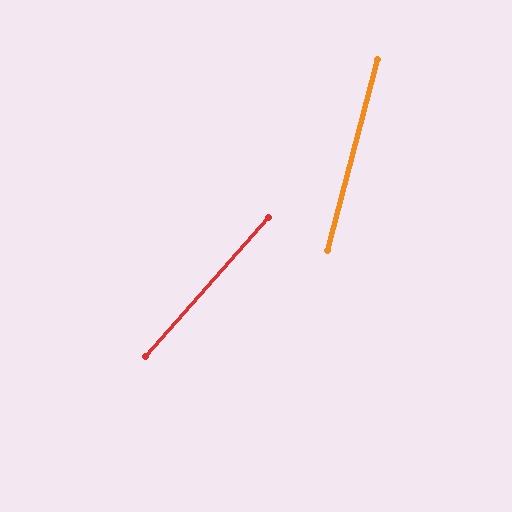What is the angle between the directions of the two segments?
Approximately 27 degrees.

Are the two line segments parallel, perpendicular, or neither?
Neither parallel nor perpendicular — they differ by about 27°.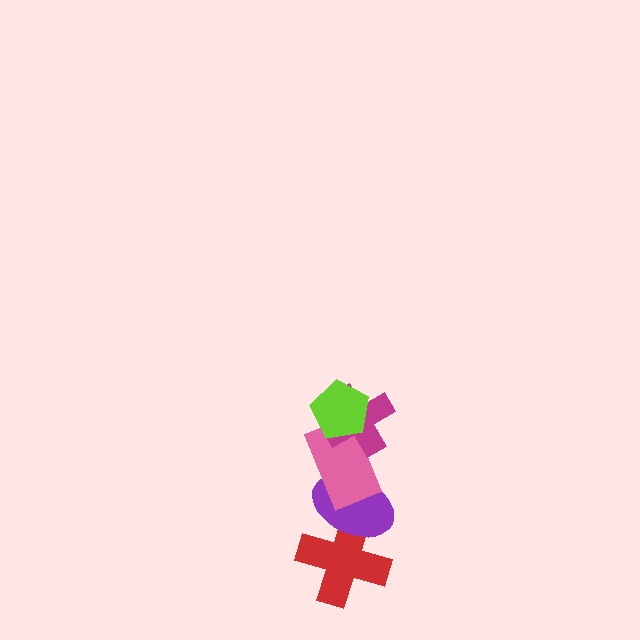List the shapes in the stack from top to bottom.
From top to bottom: the lime pentagon, the magenta cross, the pink rectangle, the purple ellipse, the red cross.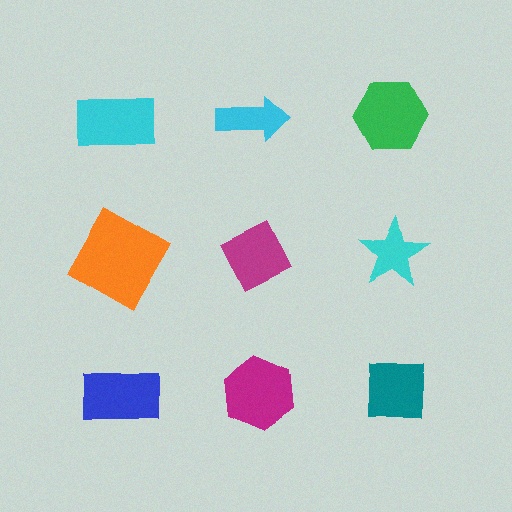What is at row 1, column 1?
A cyan rectangle.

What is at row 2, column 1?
An orange square.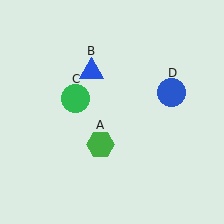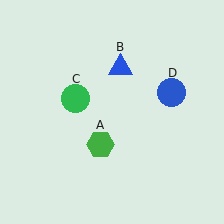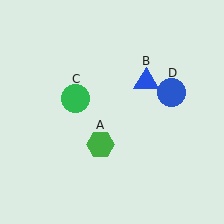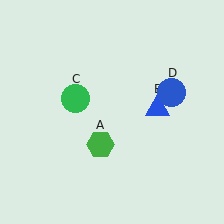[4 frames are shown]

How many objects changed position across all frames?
1 object changed position: blue triangle (object B).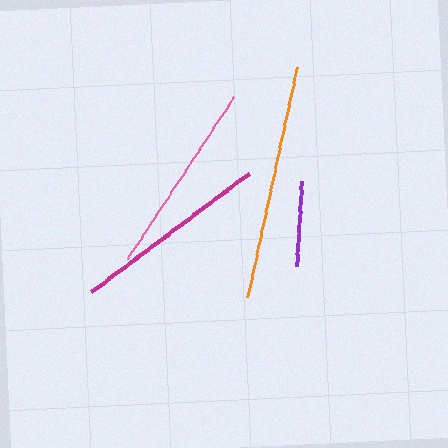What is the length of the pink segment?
The pink segment is approximately 194 pixels long.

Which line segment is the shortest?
The purple line is the shortest at approximately 85 pixels.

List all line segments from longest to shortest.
From longest to shortest: orange, magenta, pink, purple.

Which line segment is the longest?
The orange line is the longest at approximately 234 pixels.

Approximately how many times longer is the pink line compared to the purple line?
The pink line is approximately 2.3 times the length of the purple line.